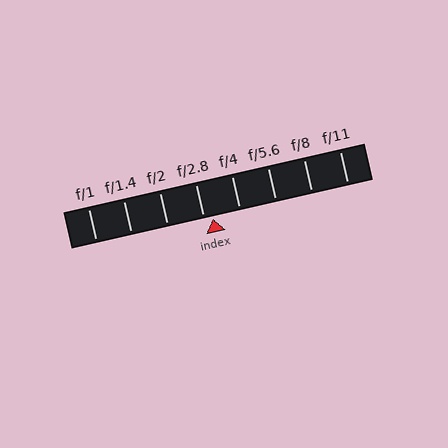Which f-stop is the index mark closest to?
The index mark is closest to f/2.8.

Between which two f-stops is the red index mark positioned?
The index mark is between f/2.8 and f/4.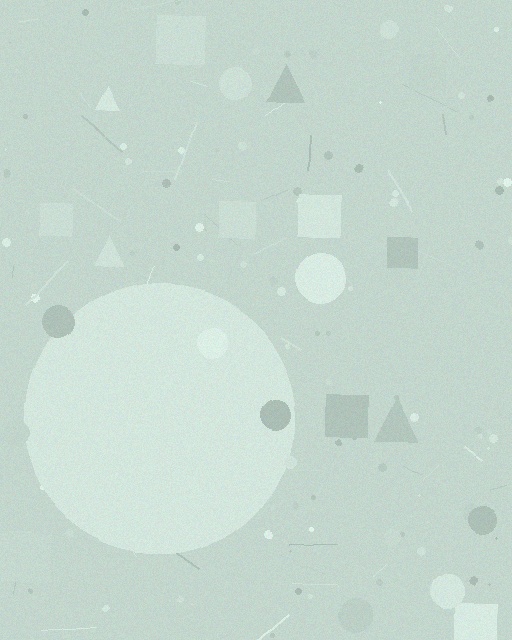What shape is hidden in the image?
A circle is hidden in the image.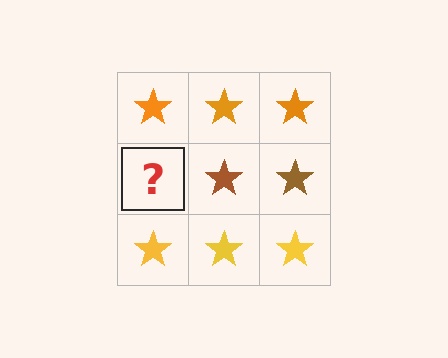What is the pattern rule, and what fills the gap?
The rule is that each row has a consistent color. The gap should be filled with a brown star.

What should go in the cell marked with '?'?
The missing cell should contain a brown star.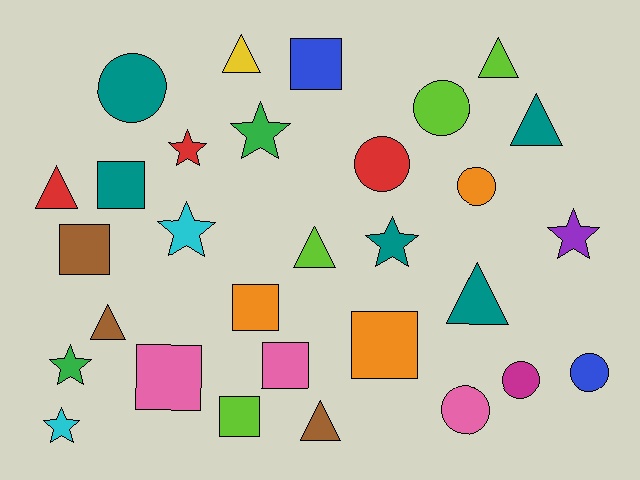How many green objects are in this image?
There are 2 green objects.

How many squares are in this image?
There are 8 squares.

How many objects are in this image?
There are 30 objects.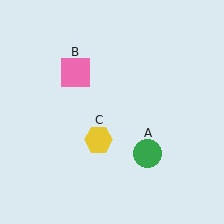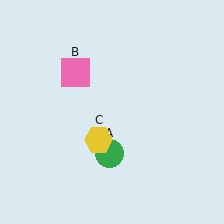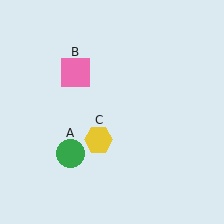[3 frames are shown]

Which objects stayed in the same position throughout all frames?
Pink square (object B) and yellow hexagon (object C) remained stationary.